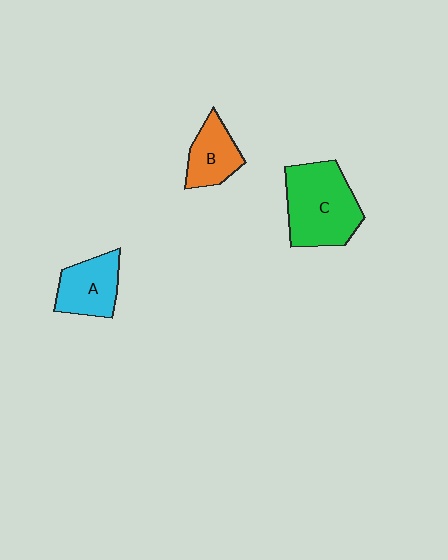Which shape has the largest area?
Shape C (green).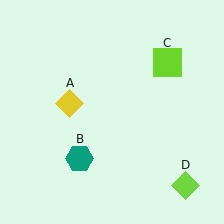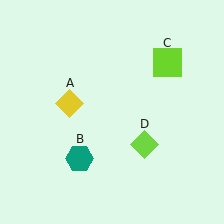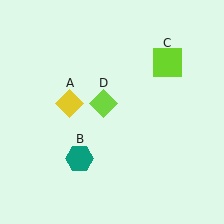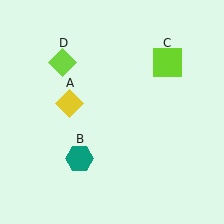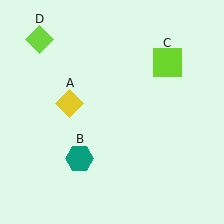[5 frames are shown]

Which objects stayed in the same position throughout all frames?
Yellow diamond (object A) and teal hexagon (object B) and lime square (object C) remained stationary.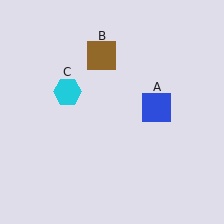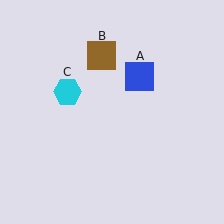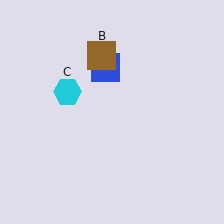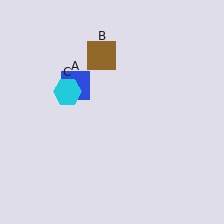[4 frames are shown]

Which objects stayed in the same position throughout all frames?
Brown square (object B) and cyan hexagon (object C) remained stationary.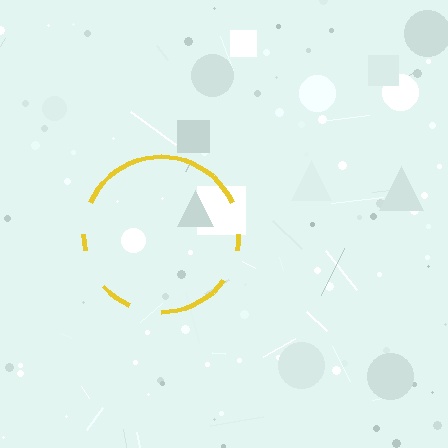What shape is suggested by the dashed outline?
The dashed outline suggests a circle.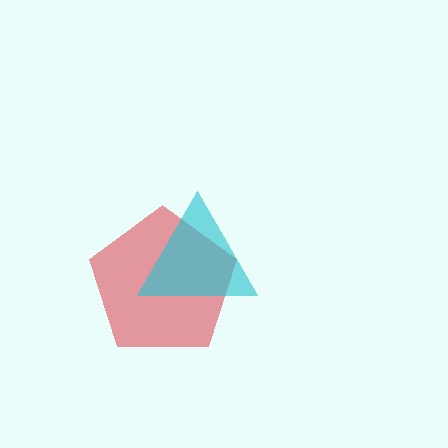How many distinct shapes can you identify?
There are 2 distinct shapes: a red pentagon, a cyan triangle.